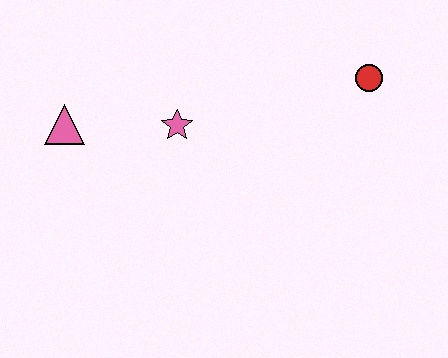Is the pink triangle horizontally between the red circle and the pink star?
No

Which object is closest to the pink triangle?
The pink star is closest to the pink triangle.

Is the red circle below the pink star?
No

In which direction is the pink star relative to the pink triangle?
The pink star is to the right of the pink triangle.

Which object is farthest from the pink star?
The red circle is farthest from the pink star.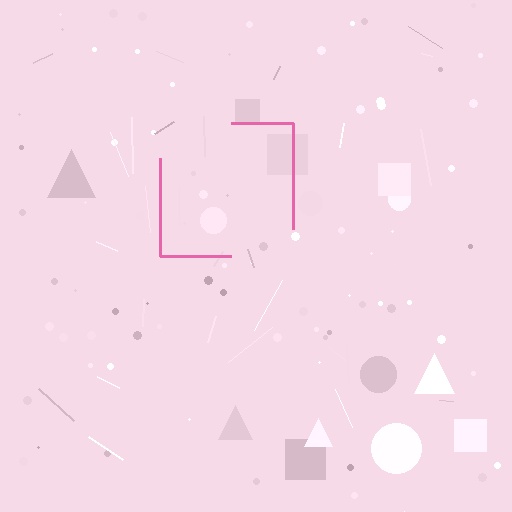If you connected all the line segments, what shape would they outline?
They would outline a square.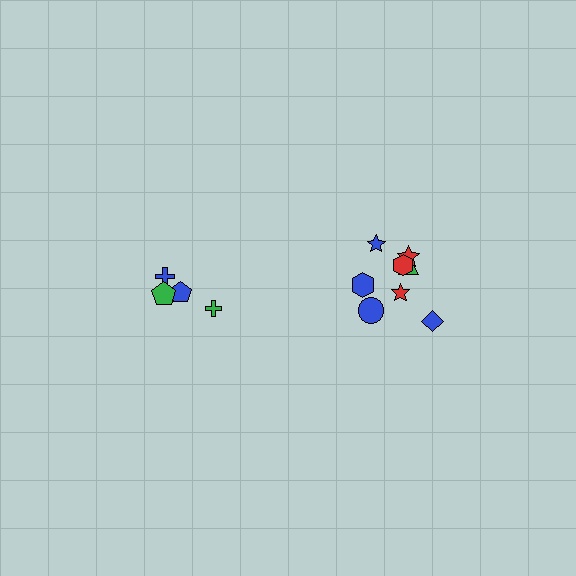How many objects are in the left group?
There are 4 objects.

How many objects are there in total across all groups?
There are 12 objects.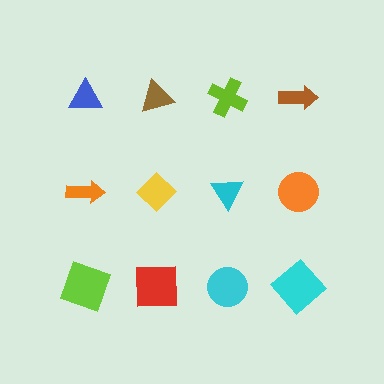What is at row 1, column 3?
A lime cross.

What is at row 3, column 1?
A lime square.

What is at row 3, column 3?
A cyan circle.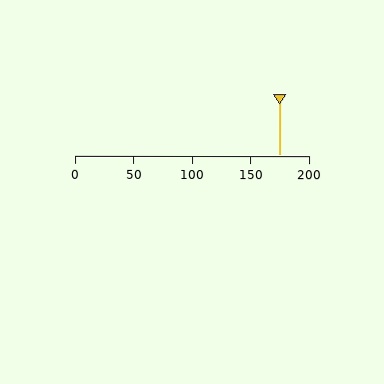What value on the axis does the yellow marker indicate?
The marker indicates approximately 175.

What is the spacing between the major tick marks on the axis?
The major ticks are spaced 50 apart.